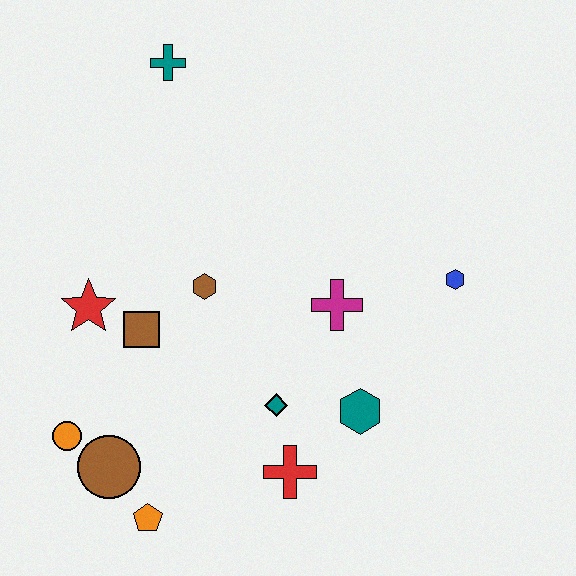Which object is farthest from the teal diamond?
The teal cross is farthest from the teal diamond.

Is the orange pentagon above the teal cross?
No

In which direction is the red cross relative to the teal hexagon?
The red cross is to the left of the teal hexagon.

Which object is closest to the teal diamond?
The red cross is closest to the teal diamond.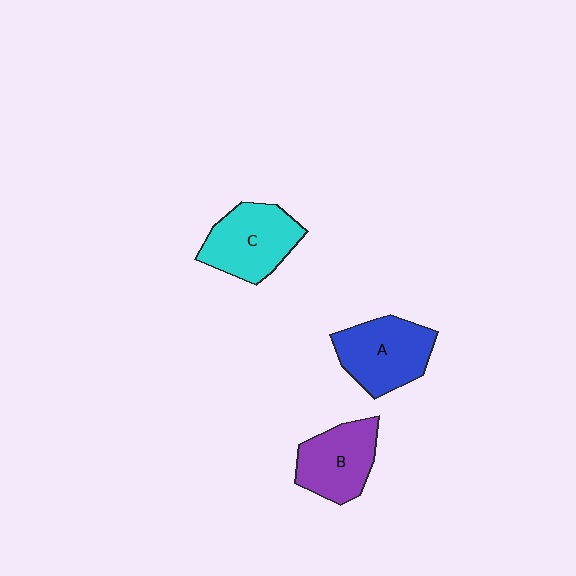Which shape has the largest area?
Shape A (blue).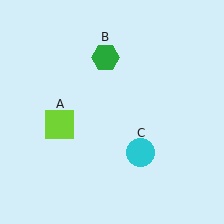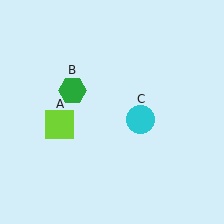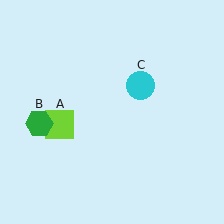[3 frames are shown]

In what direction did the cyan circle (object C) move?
The cyan circle (object C) moved up.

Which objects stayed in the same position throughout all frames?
Lime square (object A) remained stationary.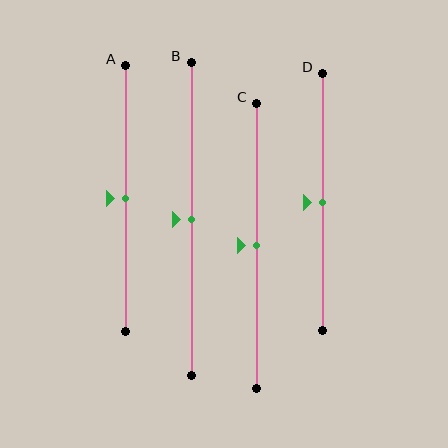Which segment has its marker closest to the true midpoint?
Segment A has its marker closest to the true midpoint.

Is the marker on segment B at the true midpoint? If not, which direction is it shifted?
Yes, the marker on segment B is at the true midpoint.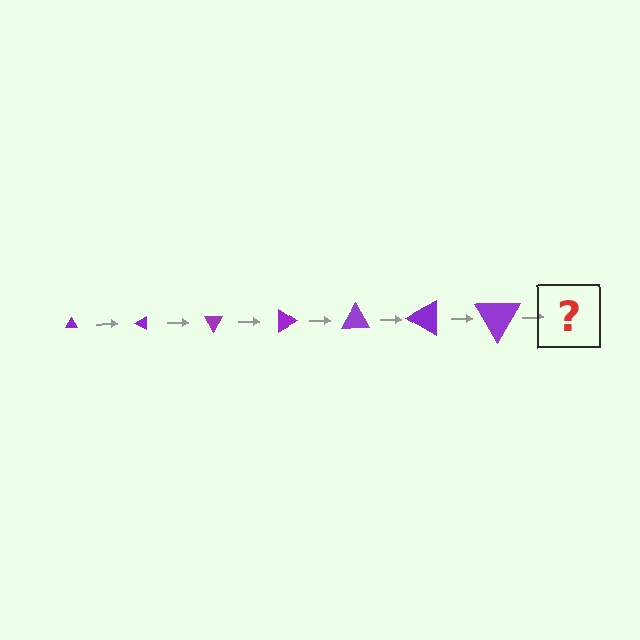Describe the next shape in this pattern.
It should be a triangle, larger than the previous one and rotated 210 degrees from the start.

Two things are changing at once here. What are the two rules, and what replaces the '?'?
The two rules are that the triangle grows larger each step and it rotates 30 degrees each step. The '?' should be a triangle, larger than the previous one and rotated 210 degrees from the start.